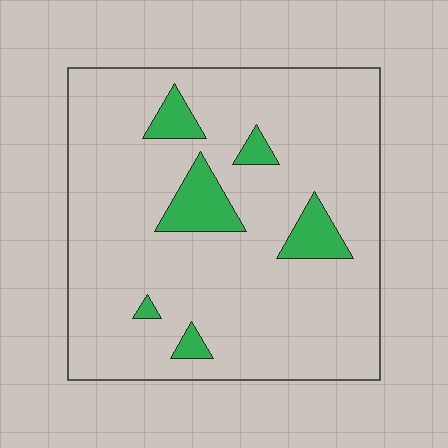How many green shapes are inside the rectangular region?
6.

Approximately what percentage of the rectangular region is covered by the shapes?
Approximately 10%.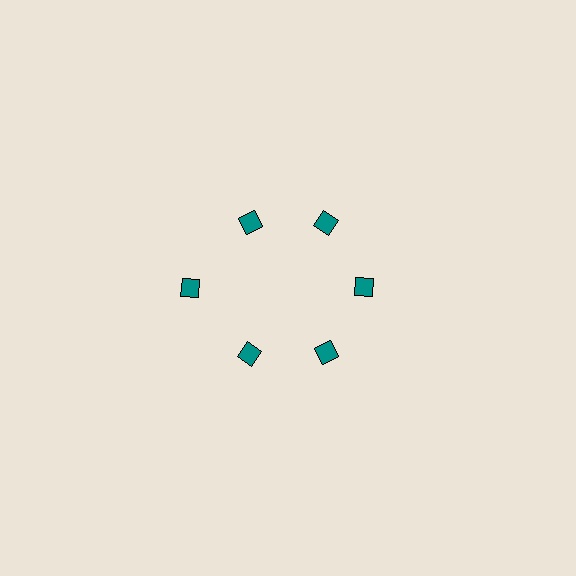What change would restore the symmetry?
The symmetry would be restored by moving it inward, back onto the ring so that all 6 diamonds sit at equal angles and equal distance from the center.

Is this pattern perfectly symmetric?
No. The 6 teal diamonds are arranged in a ring, but one element near the 9 o'clock position is pushed outward from the center, breaking the 6-fold rotational symmetry.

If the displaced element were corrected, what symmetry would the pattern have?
It would have 6-fold rotational symmetry — the pattern would map onto itself every 60 degrees.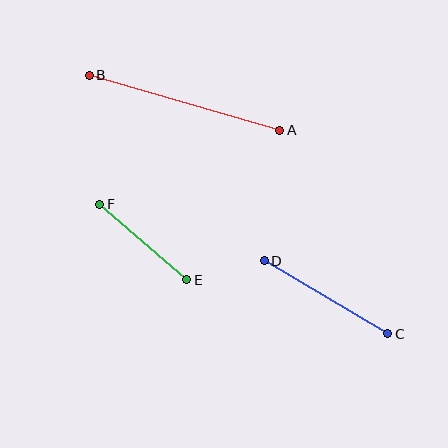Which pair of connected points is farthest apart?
Points A and B are farthest apart.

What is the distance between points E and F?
The distance is approximately 115 pixels.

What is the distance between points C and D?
The distance is approximately 143 pixels.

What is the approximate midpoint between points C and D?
The midpoint is at approximately (326, 297) pixels.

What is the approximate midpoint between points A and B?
The midpoint is at approximately (185, 103) pixels.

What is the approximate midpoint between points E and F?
The midpoint is at approximately (143, 242) pixels.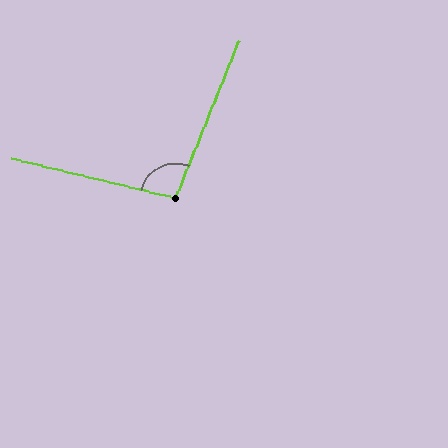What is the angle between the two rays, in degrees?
Approximately 98 degrees.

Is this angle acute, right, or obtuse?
It is obtuse.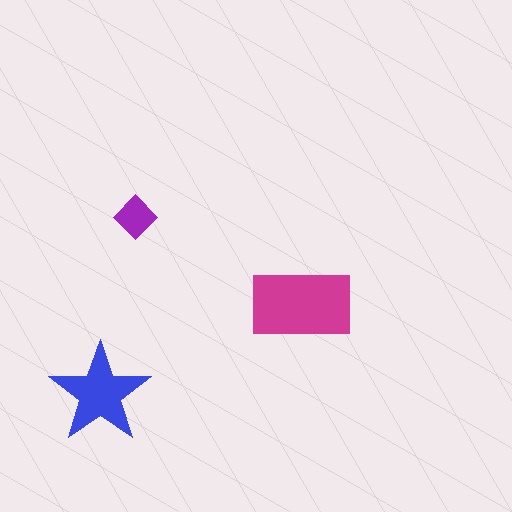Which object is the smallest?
The purple diamond.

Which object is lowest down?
The blue star is bottommost.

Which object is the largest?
The magenta rectangle.